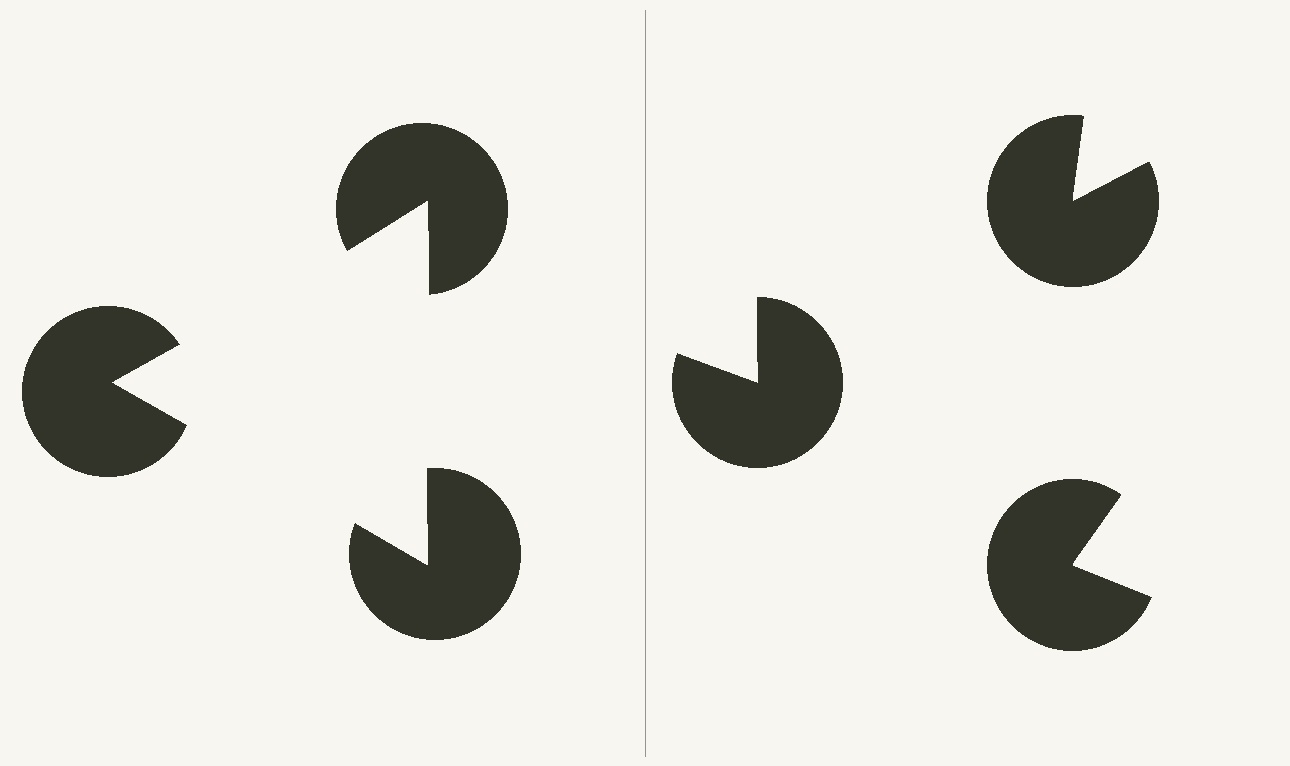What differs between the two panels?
The pac-man discs are positioned identically on both sides; only the wedge orientations differ. On the left they align to a triangle; on the right they are misaligned.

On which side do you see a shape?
An illusory triangle appears on the left side. On the right side the wedge cuts are rotated, so no coherent shape forms.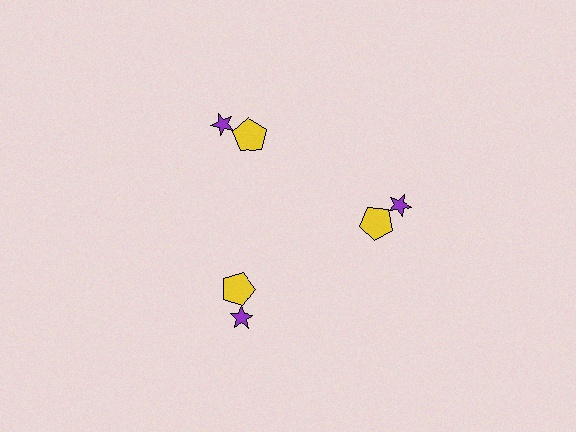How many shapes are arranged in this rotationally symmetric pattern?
There are 6 shapes, arranged in 3 groups of 2.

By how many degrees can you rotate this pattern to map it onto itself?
The pattern maps onto itself every 120 degrees of rotation.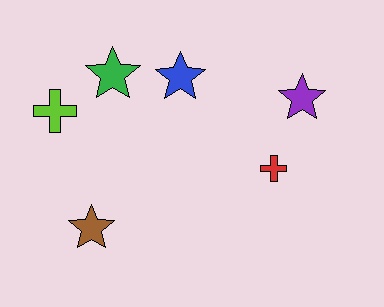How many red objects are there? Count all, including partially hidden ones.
There is 1 red object.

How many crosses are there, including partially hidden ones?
There are 2 crosses.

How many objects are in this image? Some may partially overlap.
There are 6 objects.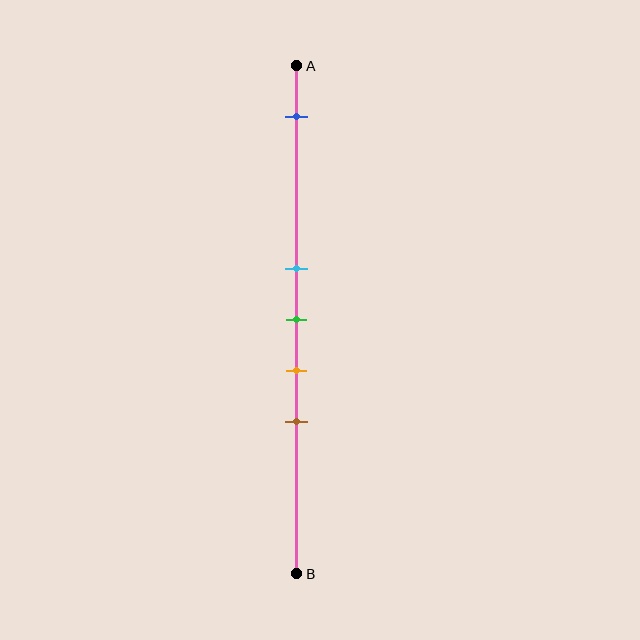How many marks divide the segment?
There are 5 marks dividing the segment.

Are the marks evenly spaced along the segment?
No, the marks are not evenly spaced.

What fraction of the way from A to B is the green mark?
The green mark is approximately 50% (0.5) of the way from A to B.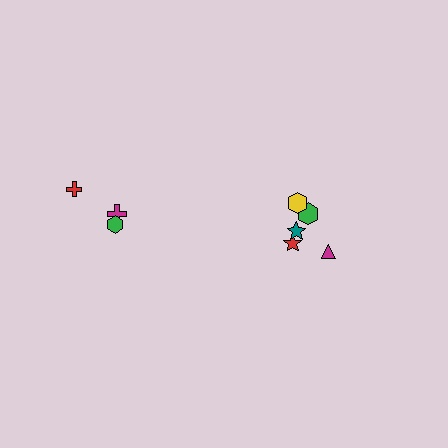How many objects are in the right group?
There are 5 objects.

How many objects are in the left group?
There are 3 objects.